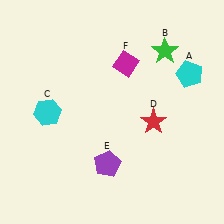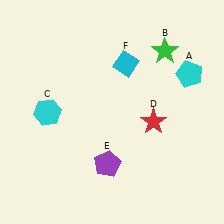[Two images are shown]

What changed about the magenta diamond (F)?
In Image 1, F is magenta. In Image 2, it changed to cyan.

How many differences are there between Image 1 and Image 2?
There is 1 difference between the two images.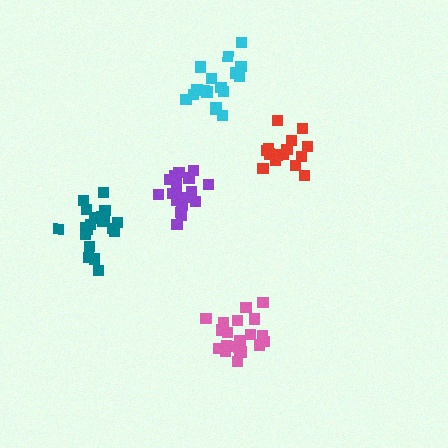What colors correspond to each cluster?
The clusters are colored: red, pink, teal, cyan, purple.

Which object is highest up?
The cyan cluster is topmost.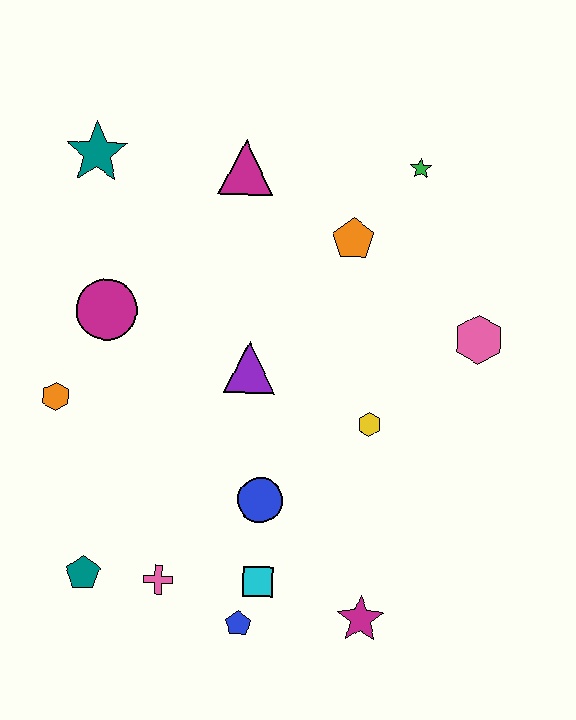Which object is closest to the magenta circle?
The orange hexagon is closest to the magenta circle.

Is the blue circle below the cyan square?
No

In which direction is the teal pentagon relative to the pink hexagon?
The teal pentagon is to the left of the pink hexagon.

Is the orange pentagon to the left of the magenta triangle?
No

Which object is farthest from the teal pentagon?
The green star is farthest from the teal pentagon.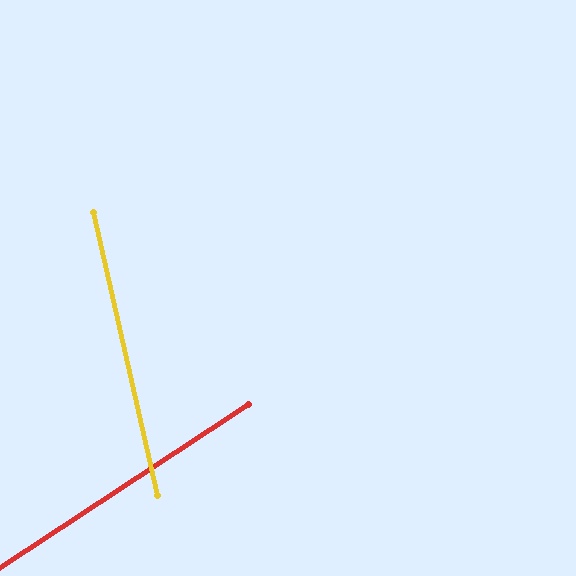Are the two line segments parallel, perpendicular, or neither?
Neither parallel nor perpendicular — they differ by about 70°.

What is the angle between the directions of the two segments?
Approximately 70 degrees.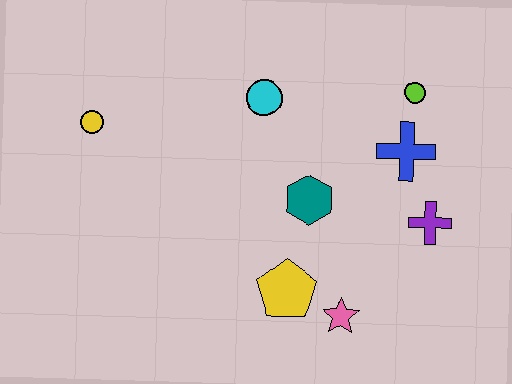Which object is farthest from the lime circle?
The yellow circle is farthest from the lime circle.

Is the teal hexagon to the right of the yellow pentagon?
Yes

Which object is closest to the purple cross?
The blue cross is closest to the purple cross.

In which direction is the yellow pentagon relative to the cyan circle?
The yellow pentagon is below the cyan circle.